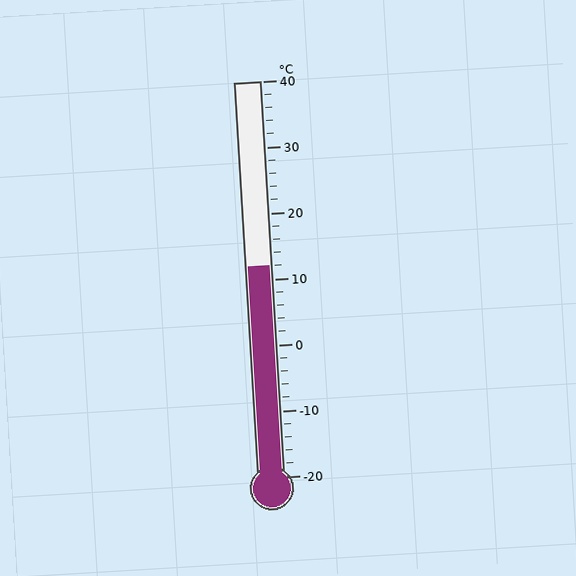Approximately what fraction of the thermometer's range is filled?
The thermometer is filled to approximately 55% of its range.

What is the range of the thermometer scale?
The thermometer scale ranges from -20°C to 40°C.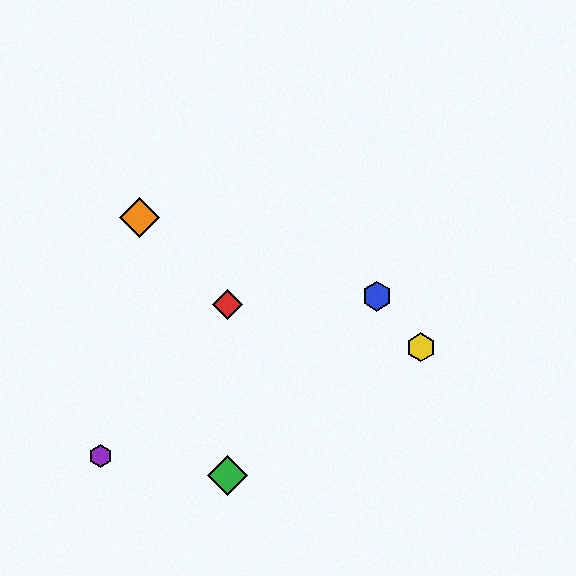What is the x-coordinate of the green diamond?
The green diamond is at x≈227.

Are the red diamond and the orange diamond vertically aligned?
No, the red diamond is at x≈227 and the orange diamond is at x≈140.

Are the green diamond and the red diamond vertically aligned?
Yes, both are at x≈227.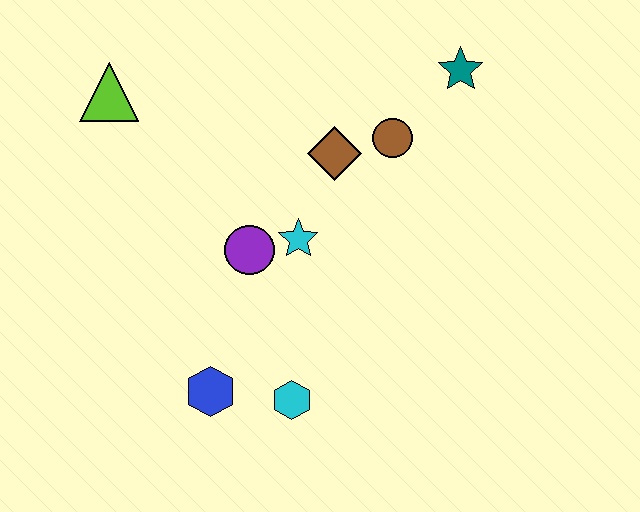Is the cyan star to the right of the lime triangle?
Yes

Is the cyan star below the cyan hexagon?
No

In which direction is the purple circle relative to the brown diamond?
The purple circle is below the brown diamond.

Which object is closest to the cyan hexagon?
The blue hexagon is closest to the cyan hexagon.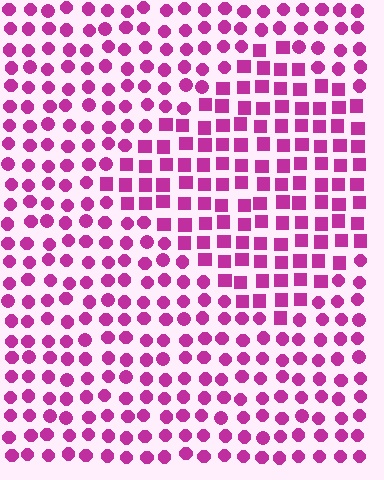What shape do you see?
I see a diamond.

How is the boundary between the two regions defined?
The boundary is defined by a change in element shape: squares inside vs. circles outside. All elements share the same color and spacing.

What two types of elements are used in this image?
The image uses squares inside the diamond region and circles outside it.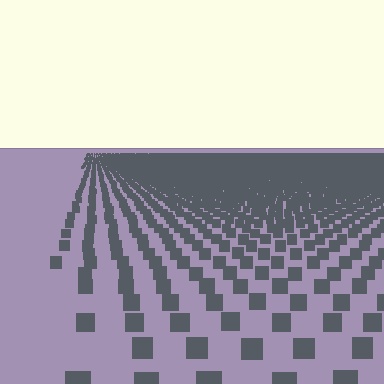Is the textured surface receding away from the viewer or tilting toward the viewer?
The surface is receding away from the viewer. Texture elements get smaller and denser toward the top.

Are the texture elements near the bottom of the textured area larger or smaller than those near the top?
Larger. Near the bottom, elements are closer to the viewer and appear at a bigger on-screen size.